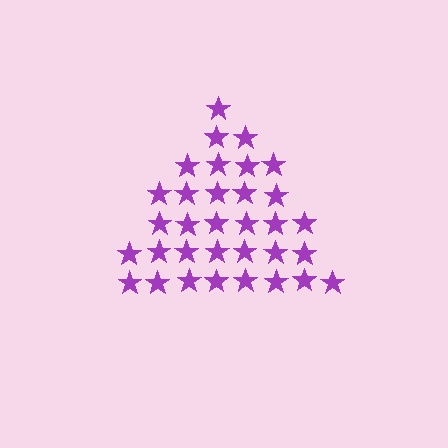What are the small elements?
The small elements are stars.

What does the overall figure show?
The overall figure shows a triangle.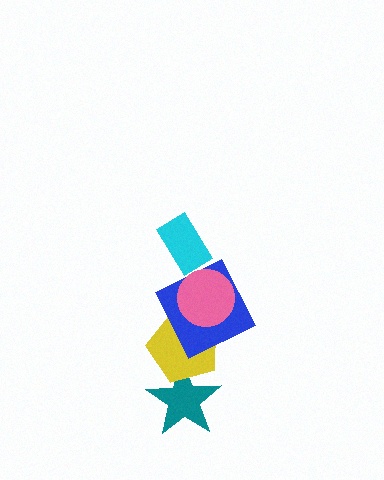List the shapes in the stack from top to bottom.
From top to bottom: the cyan rectangle, the pink circle, the blue square, the yellow pentagon, the teal star.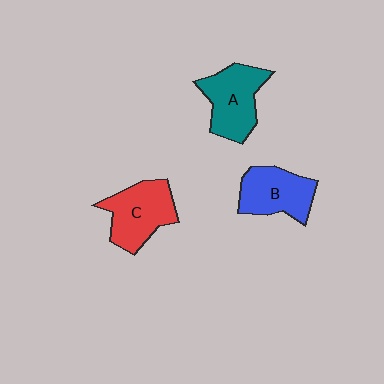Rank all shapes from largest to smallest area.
From largest to smallest: C (red), A (teal), B (blue).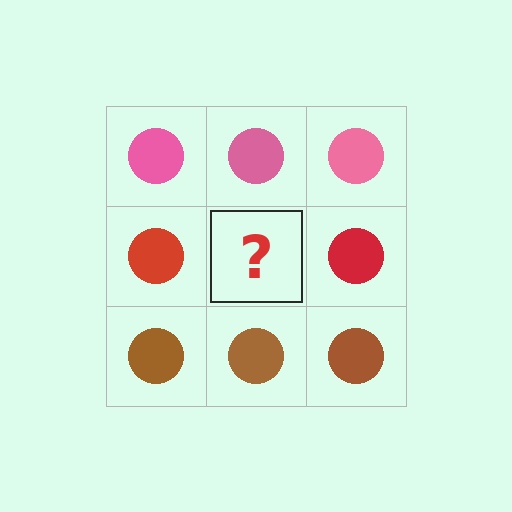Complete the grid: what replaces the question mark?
The question mark should be replaced with a red circle.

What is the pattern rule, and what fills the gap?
The rule is that each row has a consistent color. The gap should be filled with a red circle.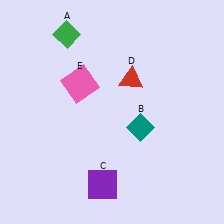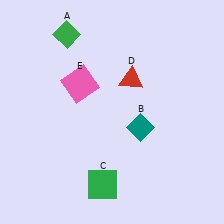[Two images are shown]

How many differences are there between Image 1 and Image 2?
There is 1 difference between the two images.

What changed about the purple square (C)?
In Image 1, C is purple. In Image 2, it changed to green.